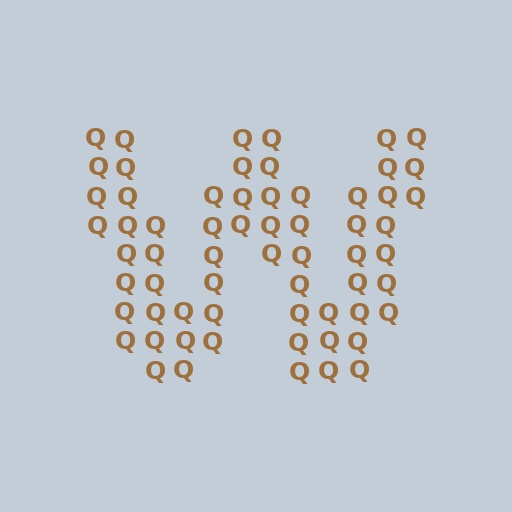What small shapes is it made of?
It is made of small letter Q's.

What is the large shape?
The large shape is the letter W.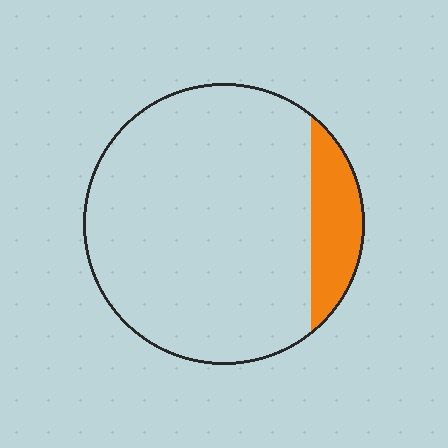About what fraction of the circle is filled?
About one eighth (1/8).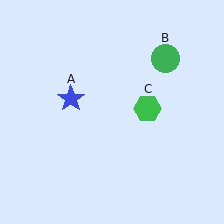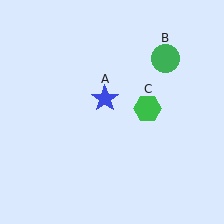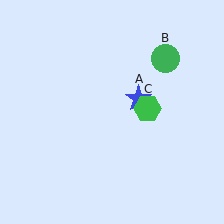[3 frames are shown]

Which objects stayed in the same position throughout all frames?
Green circle (object B) and green hexagon (object C) remained stationary.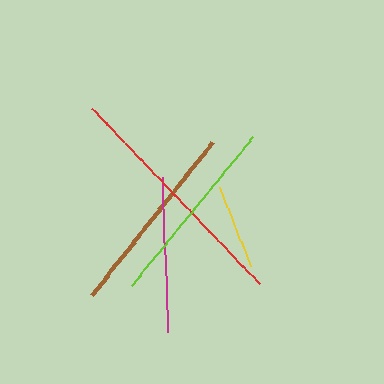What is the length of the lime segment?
The lime segment is approximately 193 pixels long.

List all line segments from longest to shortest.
From longest to shortest: red, brown, lime, magenta, yellow.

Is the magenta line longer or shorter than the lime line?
The lime line is longer than the magenta line.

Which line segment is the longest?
The red line is the longest at approximately 242 pixels.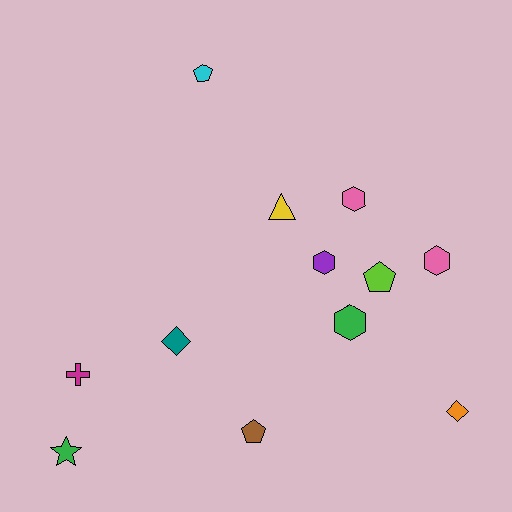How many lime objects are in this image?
There is 1 lime object.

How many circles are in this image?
There are no circles.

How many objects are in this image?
There are 12 objects.